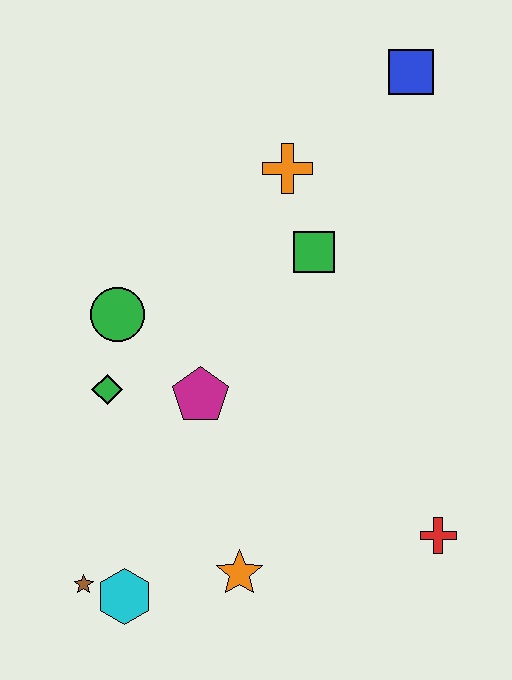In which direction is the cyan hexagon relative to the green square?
The cyan hexagon is below the green square.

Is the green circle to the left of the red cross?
Yes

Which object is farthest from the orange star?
The blue square is farthest from the orange star.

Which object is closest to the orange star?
The cyan hexagon is closest to the orange star.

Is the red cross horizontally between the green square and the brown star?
No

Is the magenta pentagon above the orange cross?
No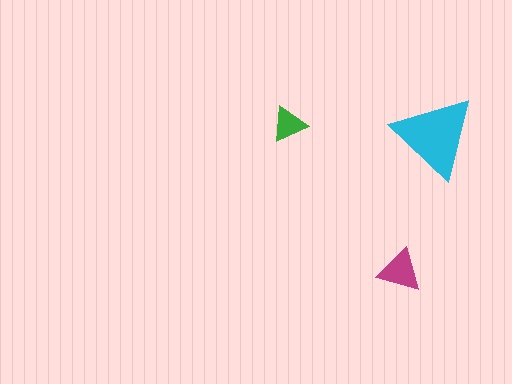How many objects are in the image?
There are 3 objects in the image.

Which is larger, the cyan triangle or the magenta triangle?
The cyan one.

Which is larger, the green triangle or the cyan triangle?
The cyan one.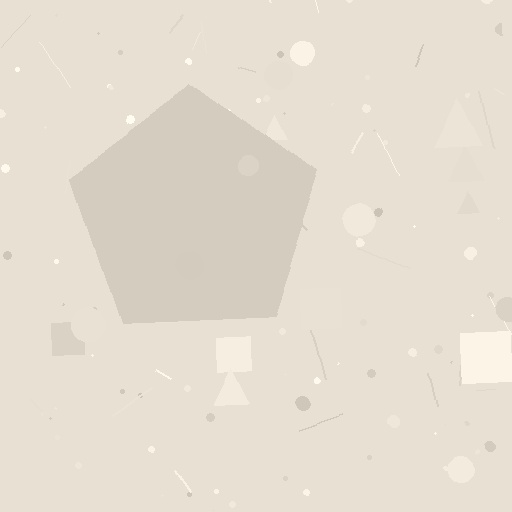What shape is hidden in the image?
A pentagon is hidden in the image.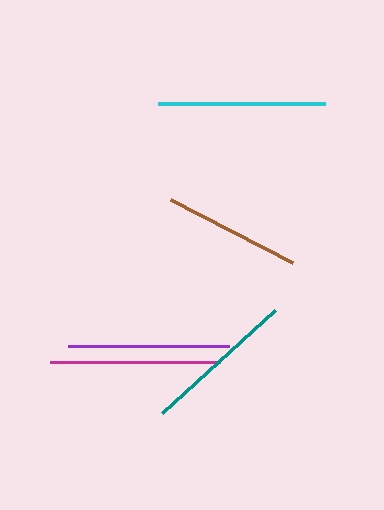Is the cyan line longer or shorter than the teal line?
The cyan line is longer than the teal line.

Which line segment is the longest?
The magenta line is the longest at approximately 170 pixels.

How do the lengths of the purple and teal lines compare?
The purple and teal lines are approximately the same length.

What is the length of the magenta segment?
The magenta segment is approximately 170 pixels long.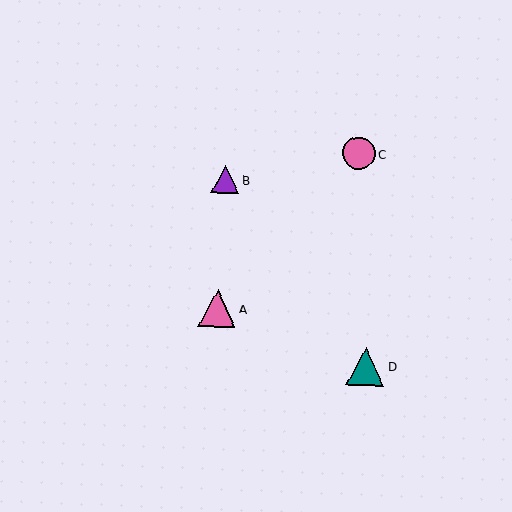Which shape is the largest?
The teal triangle (labeled D) is the largest.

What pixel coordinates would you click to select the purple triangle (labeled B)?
Click at (225, 180) to select the purple triangle B.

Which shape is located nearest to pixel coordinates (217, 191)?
The purple triangle (labeled B) at (225, 180) is nearest to that location.